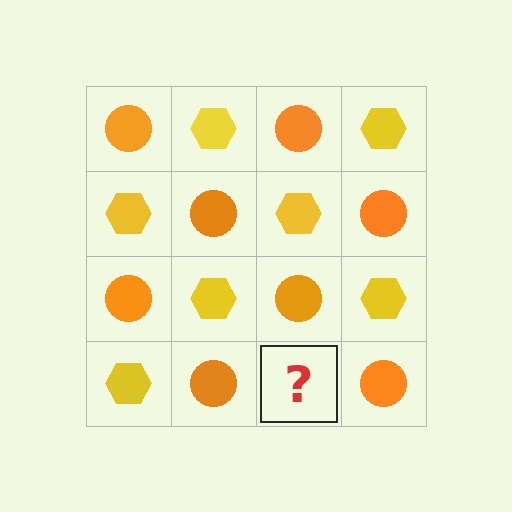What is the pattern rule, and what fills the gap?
The rule is that it alternates orange circle and yellow hexagon in a checkerboard pattern. The gap should be filled with a yellow hexagon.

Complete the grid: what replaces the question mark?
The question mark should be replaced with a yellow hexagon.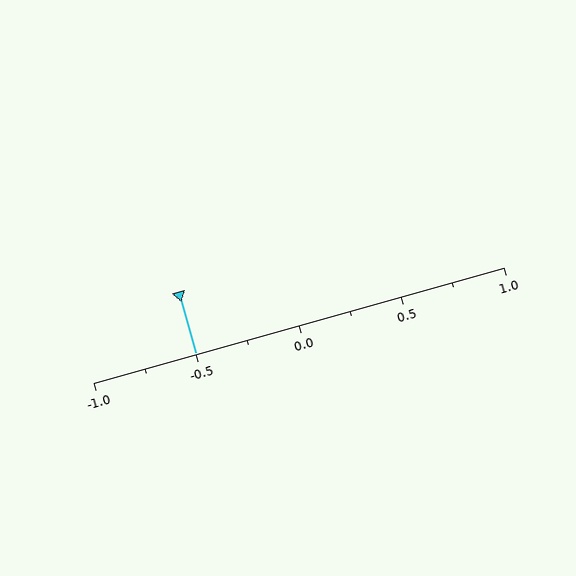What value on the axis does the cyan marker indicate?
The marker indicates approximately -0.5.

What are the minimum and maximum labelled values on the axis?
The axis runs from -1.0 to 1.0.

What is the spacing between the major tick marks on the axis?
The major ticks are spaced 0.5 apart.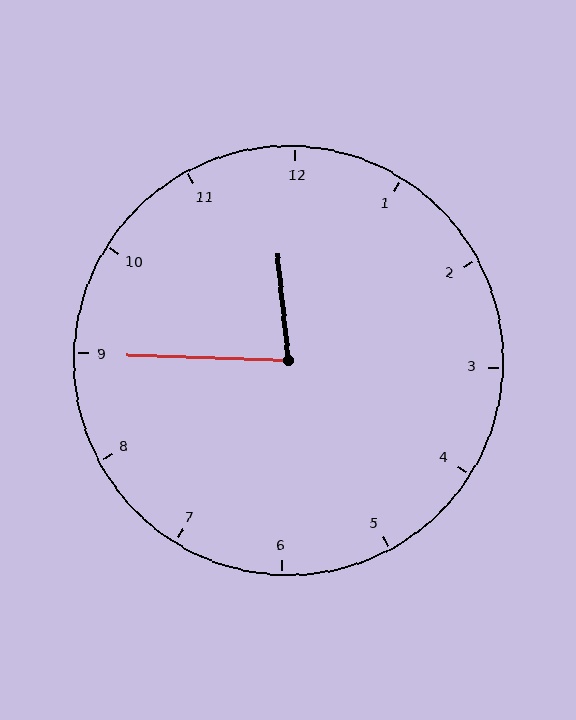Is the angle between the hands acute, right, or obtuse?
It is acute.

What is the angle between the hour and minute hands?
Approximately 82 degrees.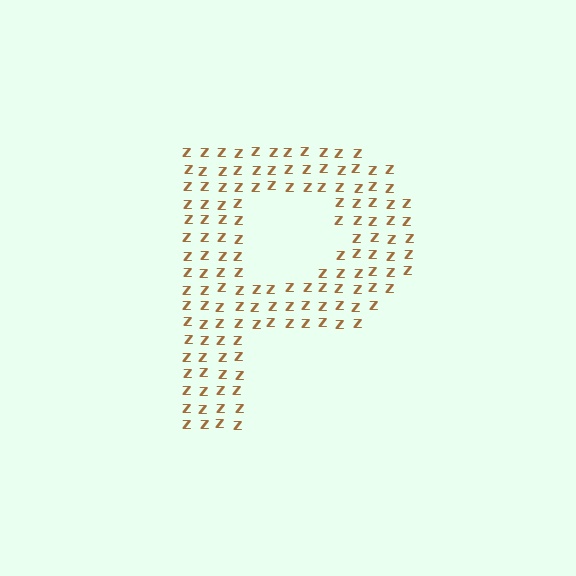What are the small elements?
The small elements are letter Z's.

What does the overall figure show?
The overall figure shows the letter P.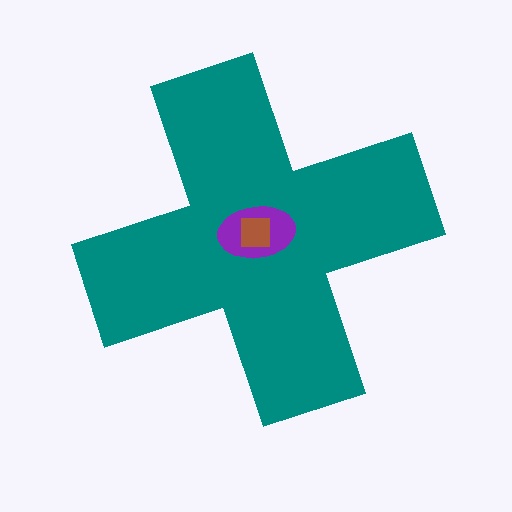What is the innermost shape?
The brown square.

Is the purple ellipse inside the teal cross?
Yes.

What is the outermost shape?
The teal cross.